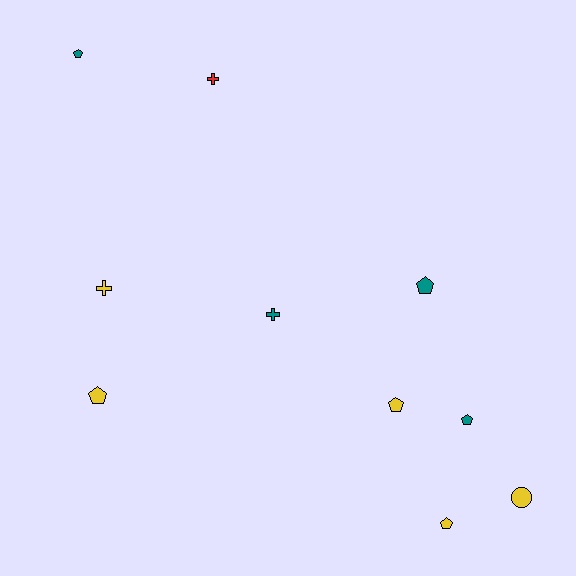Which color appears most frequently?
Yellow, with 5 objects.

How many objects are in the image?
There are 10 objects.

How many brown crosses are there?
There are no brown crosses.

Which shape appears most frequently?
Pentagon, with 6 objects.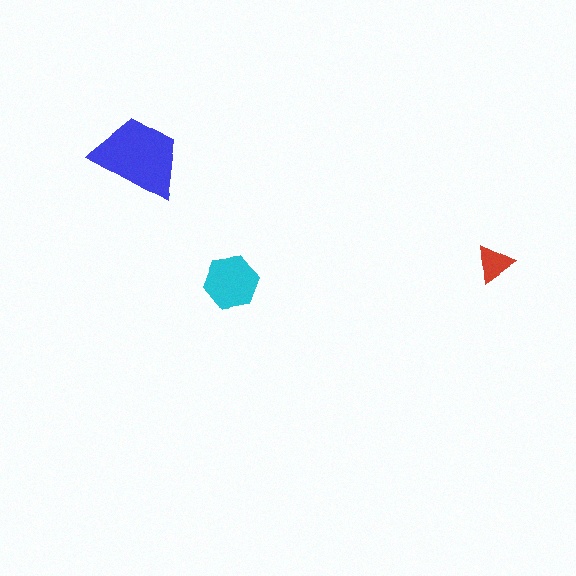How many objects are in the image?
There are 3 objects in the image.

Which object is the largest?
The blue trapezoid.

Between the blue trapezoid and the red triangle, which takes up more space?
The blue trapezoid.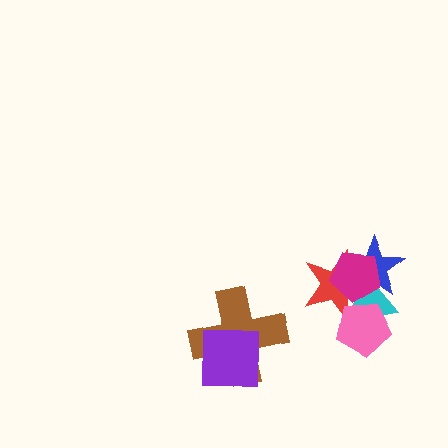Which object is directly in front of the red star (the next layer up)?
The pink pentagon is directly in front of the red star.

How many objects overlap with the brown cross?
1 object overlaps with the brown cross.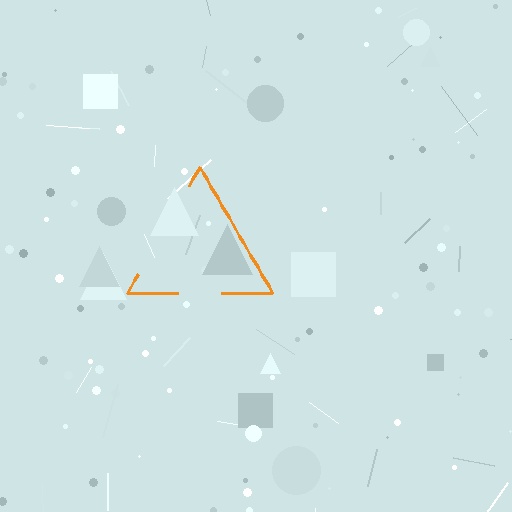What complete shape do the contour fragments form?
The contour fragments form a triangle.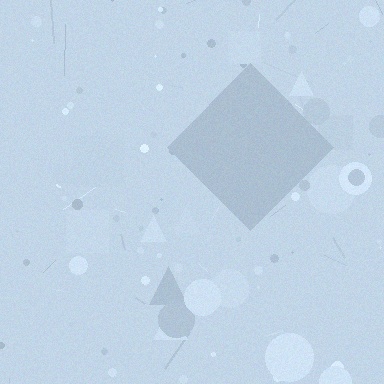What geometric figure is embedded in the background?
A diamond is embedded in the background.